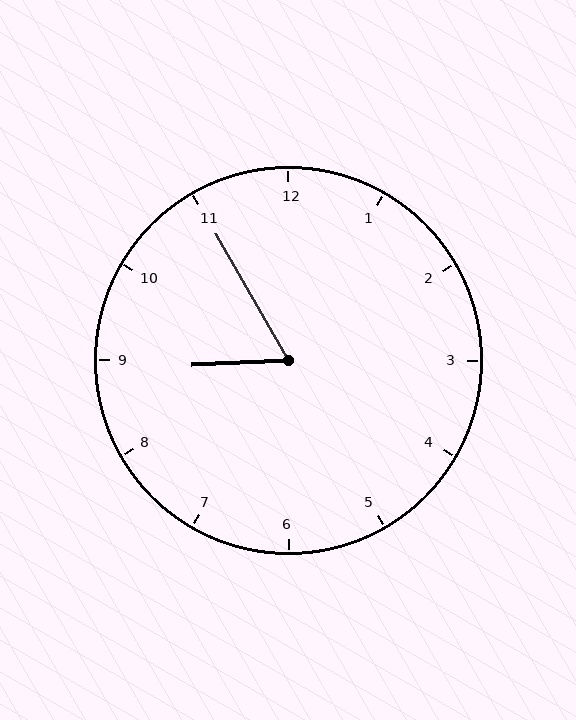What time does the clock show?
8:55.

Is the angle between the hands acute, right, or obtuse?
It is acute.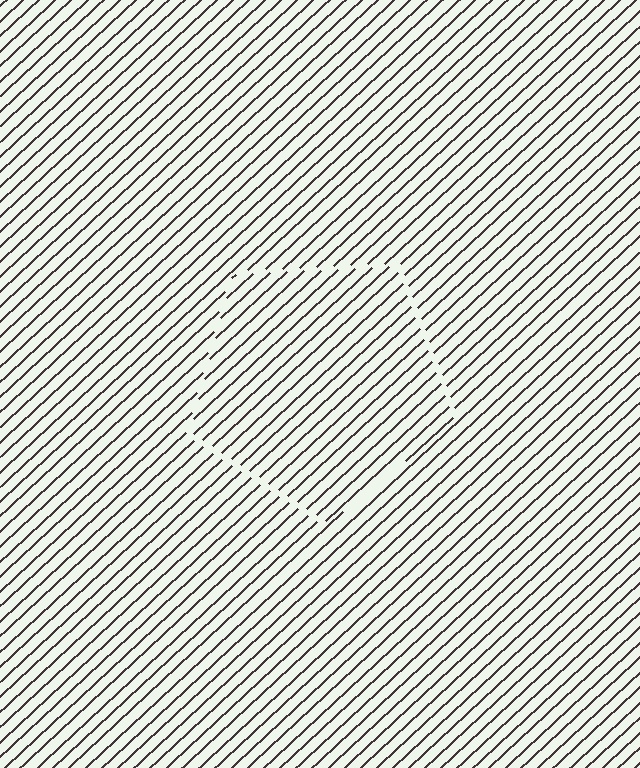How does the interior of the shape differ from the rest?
The interior of the shape contains the same grating, shifted by half a period — the contour is defined by the phase discontinuity where line-ends from the inner and outer gratings abut.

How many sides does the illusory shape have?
5 sides — the line-ends trace a pentagon.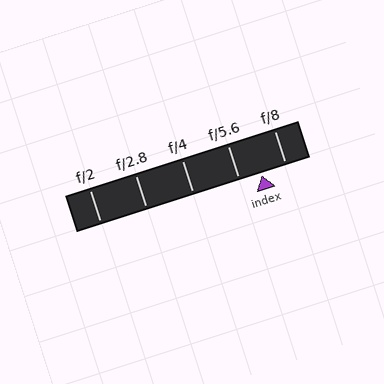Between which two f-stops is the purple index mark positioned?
The index mark is between f/5.6 and f/8.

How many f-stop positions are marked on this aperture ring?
There are 5 f-stop positions marked.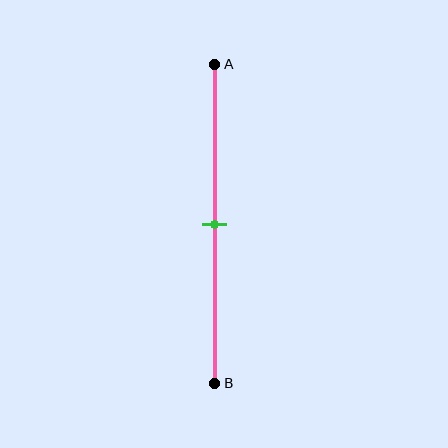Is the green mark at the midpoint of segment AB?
Yes, the mark is approximately at the midpoint.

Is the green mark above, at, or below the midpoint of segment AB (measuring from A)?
The green mark is approximately at the midpoint of segment AB.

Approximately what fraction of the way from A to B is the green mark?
The green mark is approximately 50% of the way from A to B.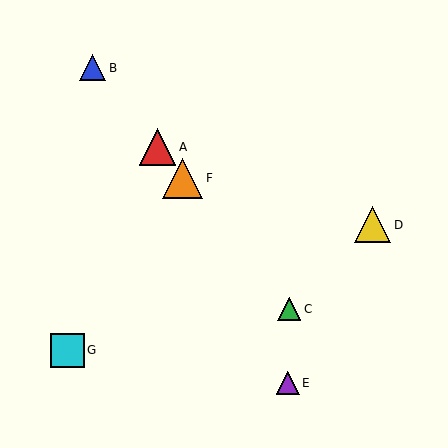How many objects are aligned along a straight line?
4 objects (A, B, C, F) are aligned along a straight line.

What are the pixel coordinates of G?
Object G is at (67, 350).